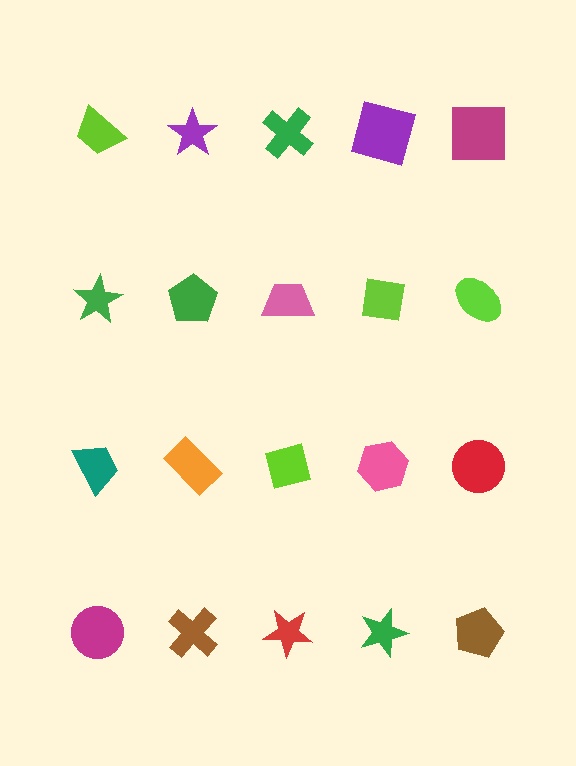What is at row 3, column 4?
A pink hexagon.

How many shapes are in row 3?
5 shapes.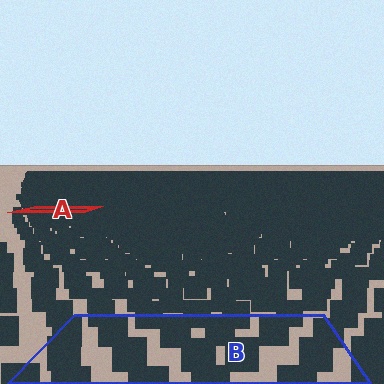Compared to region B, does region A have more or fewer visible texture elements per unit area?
Region A has more texture elements per unit area — they are packed more densely because it is farther away.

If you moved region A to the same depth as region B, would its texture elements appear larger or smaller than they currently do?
They would appear larger. At a closer depth, the same texture elements are projected at a bigger on-screen size.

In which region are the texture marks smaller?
The texture marks are smaller in region A, because it is farther away.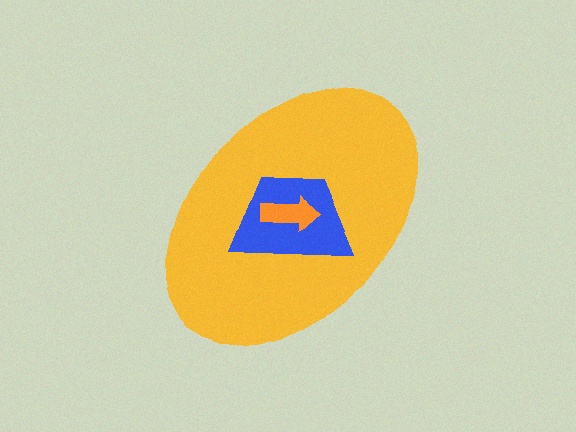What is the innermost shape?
The orange arrow.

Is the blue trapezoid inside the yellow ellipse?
Yes.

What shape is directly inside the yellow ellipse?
The blue trapezoid.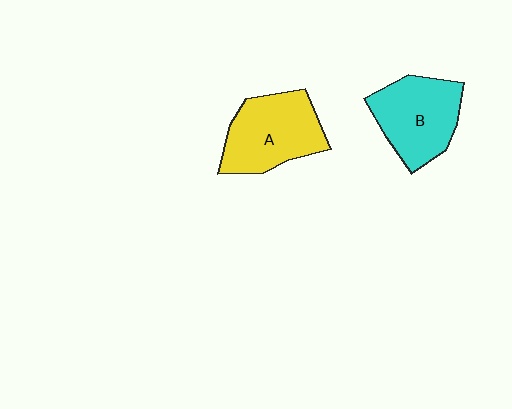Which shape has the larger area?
Shape A (yellow).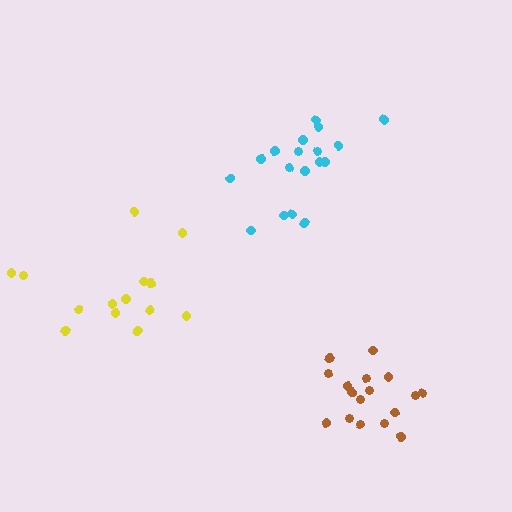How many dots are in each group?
Group 1: 18 dots, Group 2: 17 dots, Group 3: 14 dots (49 total).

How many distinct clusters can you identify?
There are 3 distinct clusters.